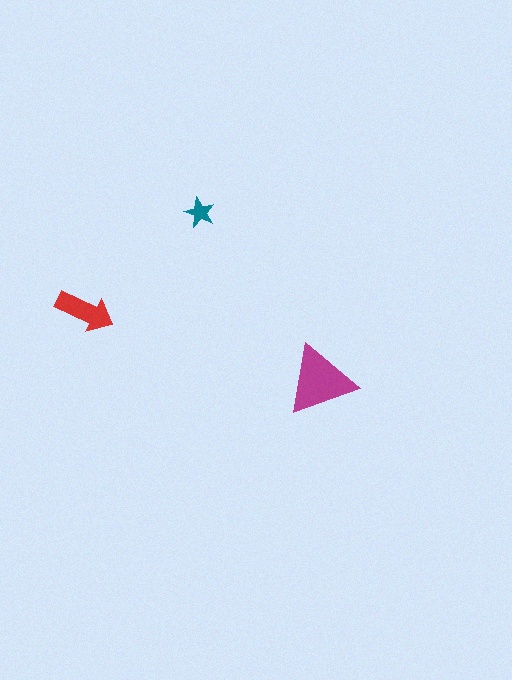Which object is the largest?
The magenta triangle.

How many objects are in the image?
There are 3 objects in the image.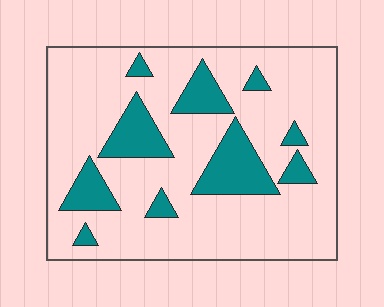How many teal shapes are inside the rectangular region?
10.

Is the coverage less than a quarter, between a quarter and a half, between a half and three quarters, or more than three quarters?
Less than a quarter.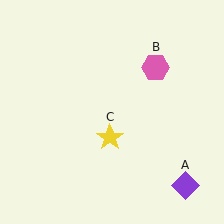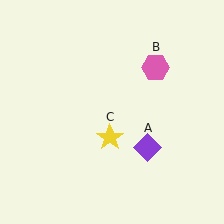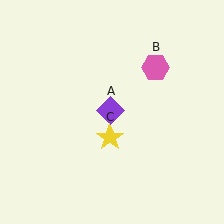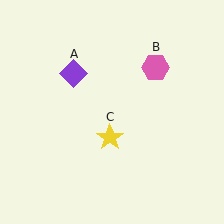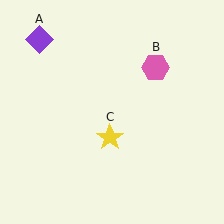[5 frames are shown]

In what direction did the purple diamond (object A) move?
The purple diamond (object A) moved up and to the left.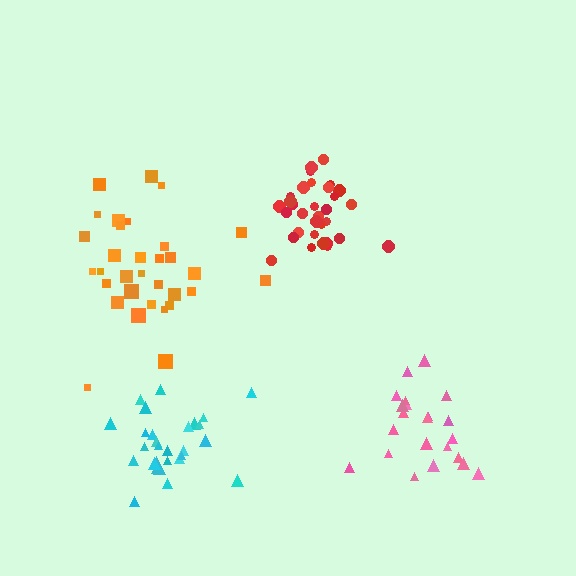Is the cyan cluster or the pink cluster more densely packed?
Cyan.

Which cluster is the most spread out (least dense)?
Orange.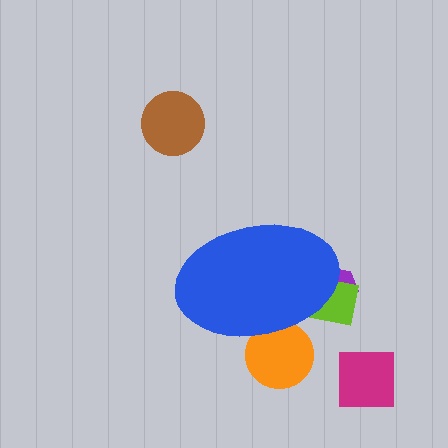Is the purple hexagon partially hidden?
Yes, the purple hexagon is partially hidden behind the blue ellipse.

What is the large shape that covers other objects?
A blue ellipse.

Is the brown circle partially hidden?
No, the brown circle is fully visible.